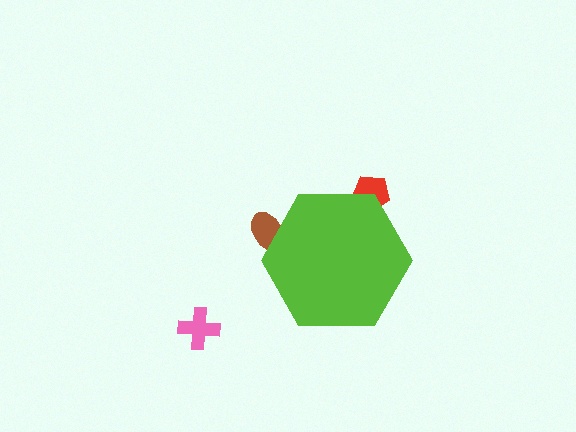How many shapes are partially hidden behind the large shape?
2 shapes are partially hidden.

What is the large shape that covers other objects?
A lime hexagon.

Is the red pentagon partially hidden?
Yes, the red pentagon is partially hidden behind the lime hexagon.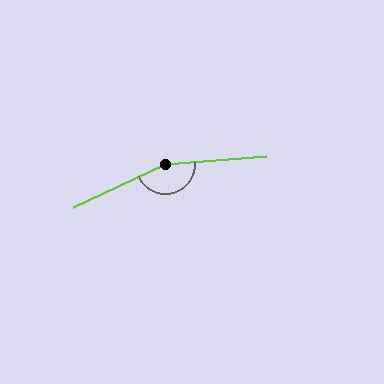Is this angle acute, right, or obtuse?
It is obtuse.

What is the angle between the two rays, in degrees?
Approximately 159 degrees.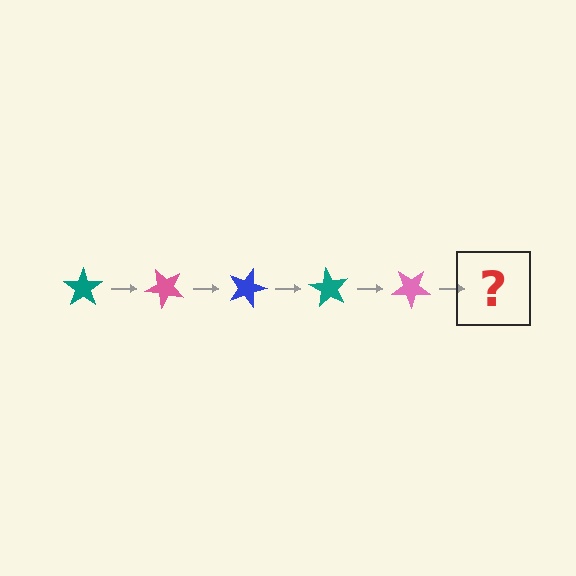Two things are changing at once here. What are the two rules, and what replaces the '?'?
The two rules are that it rotates 45 degrees each step and the color cycles through teal, pink, and blue. The '?' should be a blue star, rotated 225 degrees from the start.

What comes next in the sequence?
The next element should be a blue star, rotated 225 degrees from the start.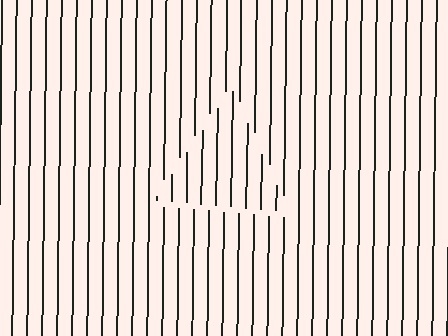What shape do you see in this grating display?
An illusory triangle. The interior of the shape contains the same grating, shifted by half a period — the contour is defined by the phase discontinuity where line-ends from the inner and outer gratings abut.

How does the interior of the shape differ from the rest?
The interior of the shape contains the same grating, shifted by half a period — the contour is defined by the phase discontinuity where line-ends from the inner and outer gratings abut.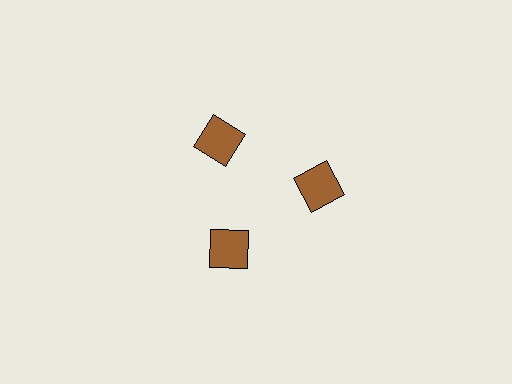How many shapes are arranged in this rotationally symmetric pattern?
There are 3 shapes, arranged in 3 groups of 1.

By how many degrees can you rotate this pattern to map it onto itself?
The pattern maps onto itself every 120 degrees of rotation.